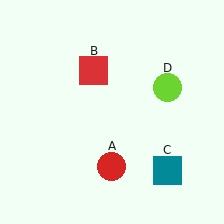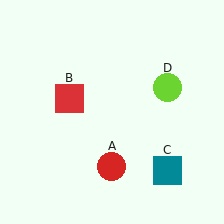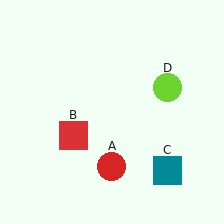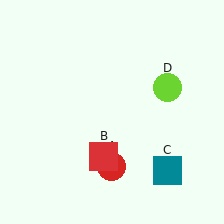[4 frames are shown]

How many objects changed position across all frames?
1 object changed position: red square (object B).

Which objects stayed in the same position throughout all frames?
Red circle (object A) and teal square (object C) and lime circle (object D) remained stationary.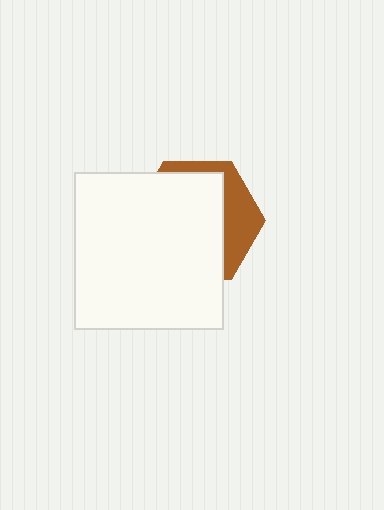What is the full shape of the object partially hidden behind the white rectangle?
The partially hidden object is a brown hexagon.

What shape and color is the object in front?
The object in front is a white rectangle.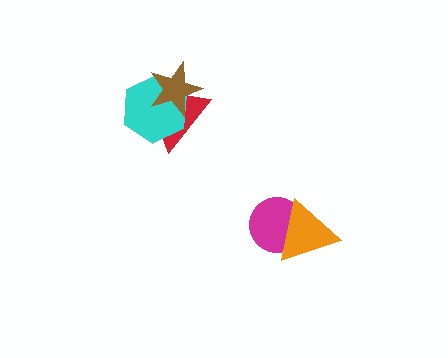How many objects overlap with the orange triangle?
1 object overlaps with the orange triangle.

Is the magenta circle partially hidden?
Yes, it is partially covered by another shape.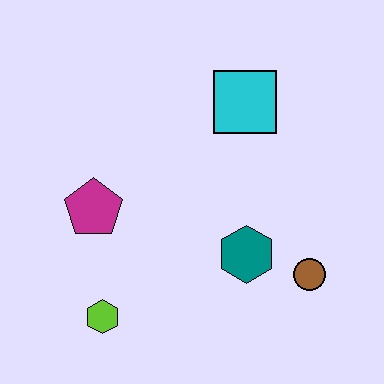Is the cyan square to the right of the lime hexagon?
Yes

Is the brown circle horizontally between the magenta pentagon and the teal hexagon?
No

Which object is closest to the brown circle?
The teal hexagon is closest to the brown circle.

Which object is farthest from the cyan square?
The lime hexagon is farthest from the cyan square.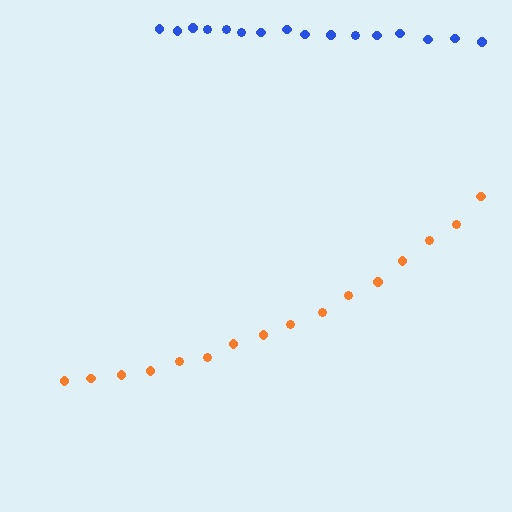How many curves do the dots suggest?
There are 2 distinct paths.